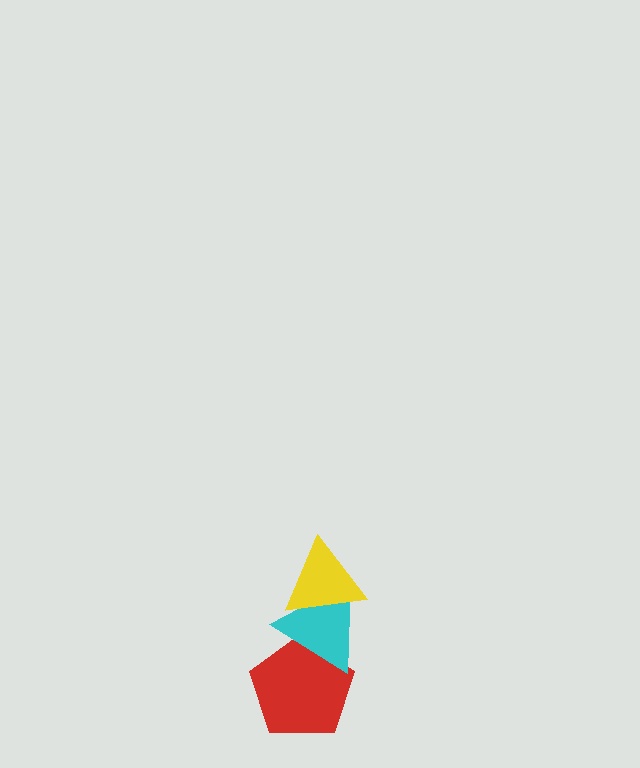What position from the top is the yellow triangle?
The yellow triangle is 1st from the top.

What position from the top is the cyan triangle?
The cyan triangle is 2nd from the top.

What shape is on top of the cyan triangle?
The yellow triangle is on top of the cyan triangle.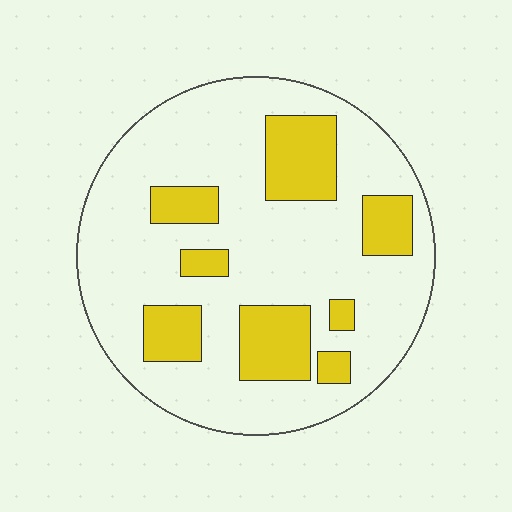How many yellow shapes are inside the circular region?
8.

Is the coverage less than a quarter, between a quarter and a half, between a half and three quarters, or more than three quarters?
Less than a quarter.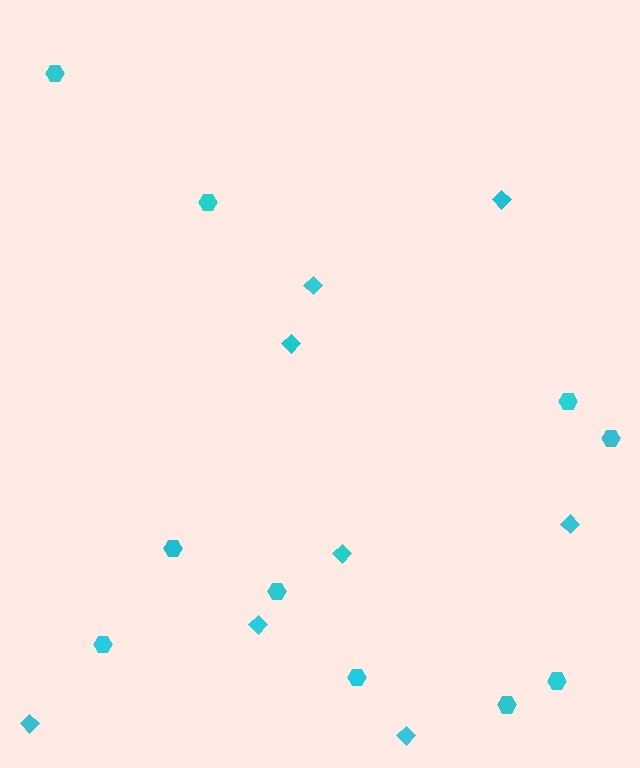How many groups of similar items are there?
There are 2 groups: one group of hexagons (10) and one group of diamonds (8).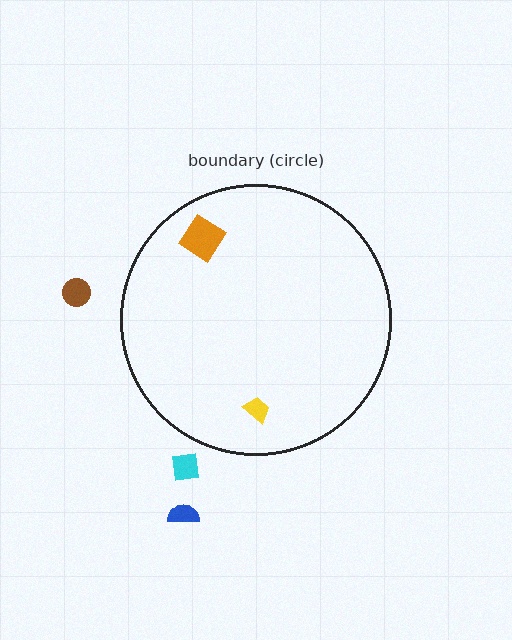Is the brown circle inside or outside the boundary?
Outside.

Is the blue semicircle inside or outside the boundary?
Outside.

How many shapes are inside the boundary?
2 inside, 3 outside.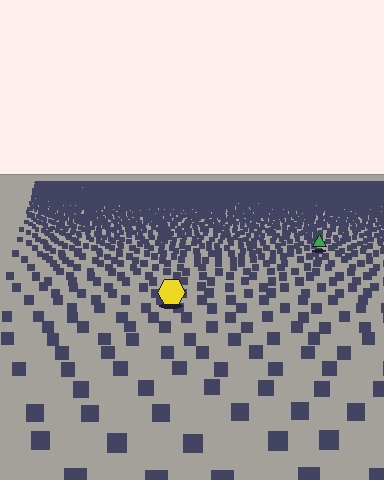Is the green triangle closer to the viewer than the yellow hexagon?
No. The yellow hexagon is closer — you can tell from the texture gradient: the ground texture is coarser near it.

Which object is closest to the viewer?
The yellow hexagon is closest. The texture marks near it are larger and more spread out.